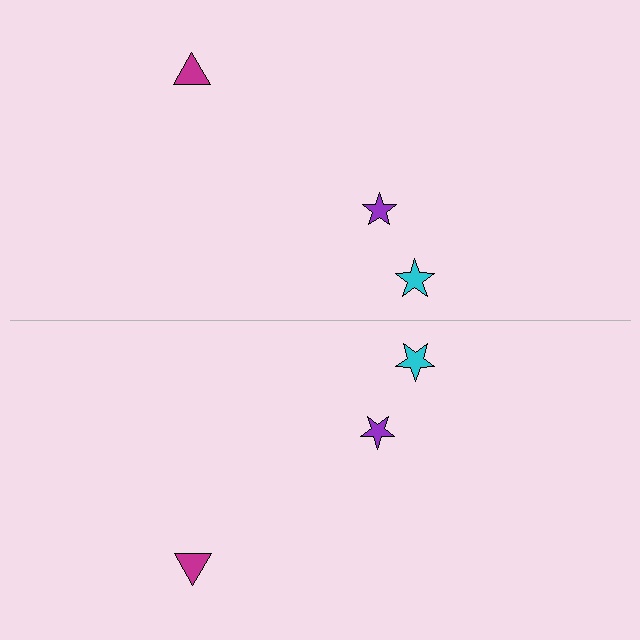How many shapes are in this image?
There are 6 shapes in this image.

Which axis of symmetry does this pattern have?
The pattern has a horizontal axis of symmetry running through the center of the image.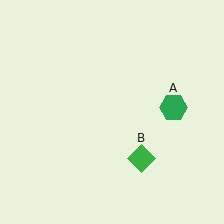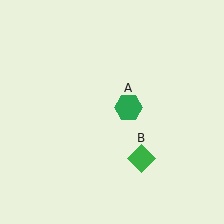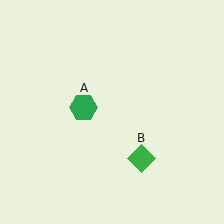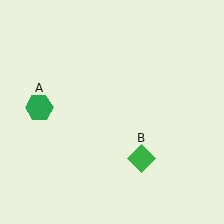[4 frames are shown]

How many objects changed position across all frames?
1 object changed position: green hexagon (object A).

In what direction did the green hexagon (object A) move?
The green hexagon (object A) moved left.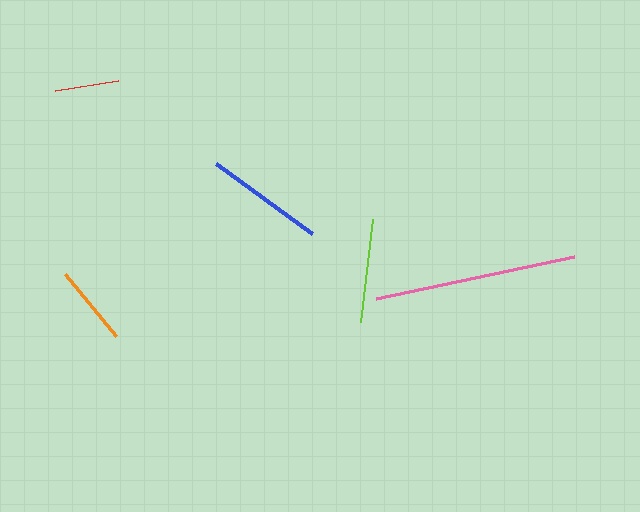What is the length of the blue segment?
The blue segment is approximately 119 pixels long.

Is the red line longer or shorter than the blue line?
The blue line is longer than the red line.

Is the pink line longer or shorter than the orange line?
The pink line is longer than the orange line.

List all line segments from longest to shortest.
From longest to shortest: pink, blue, lime, orange, red.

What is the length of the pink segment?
The pink segment is approximately 202 pixels long.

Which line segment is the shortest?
The red line is the shortest at approximately 64 pixels.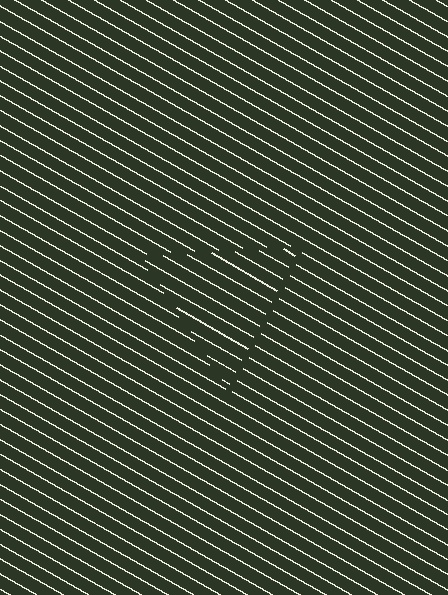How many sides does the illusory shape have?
3 sides — the line-ends trace a triangle.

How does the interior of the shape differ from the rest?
The interior of the shape contains the same grating, shifted by half a period — the contour is defined by the phase discontinuity where line-ends from the inner and outer gratings abut.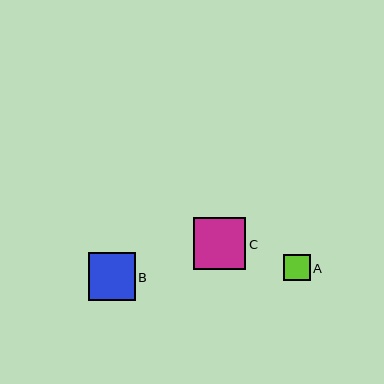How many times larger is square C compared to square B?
Square C is approximately 1.1 times the size of square B.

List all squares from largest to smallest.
From largest to smallest: C, B, A.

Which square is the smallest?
Square A is the smallest with a size of approximately 26 pixels.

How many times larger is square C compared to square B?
Square C is approximately 1.1 times the size of square B.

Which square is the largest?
Square C is the largest with a size of approximately 52 pixels.